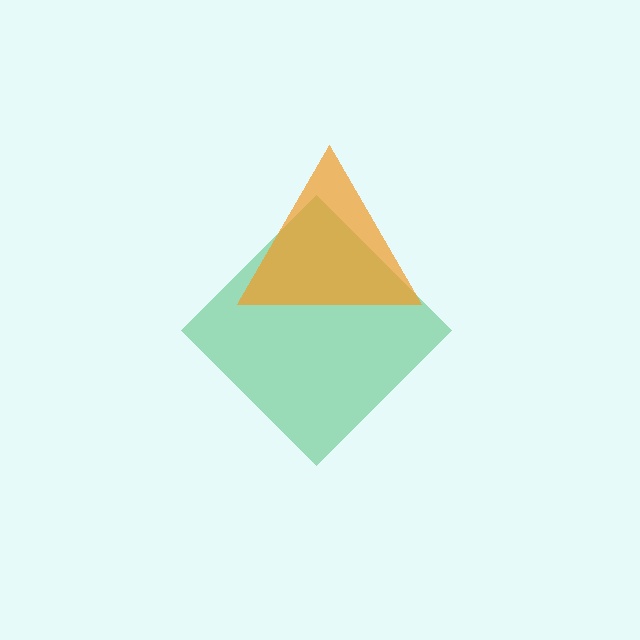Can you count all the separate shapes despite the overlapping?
Yes, there are 2 separate shapes.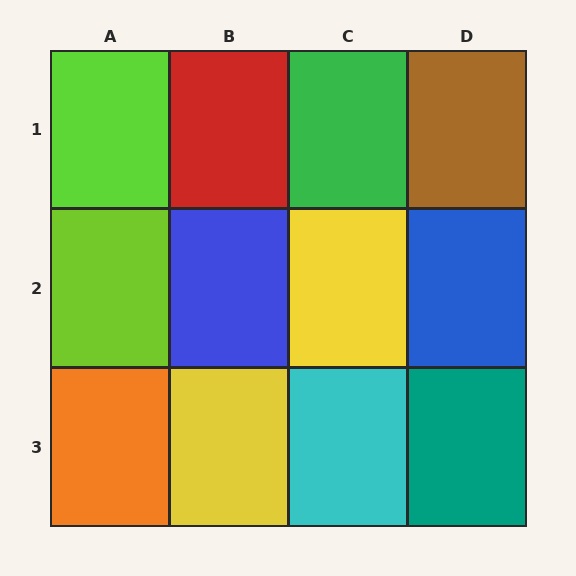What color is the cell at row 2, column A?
Lime.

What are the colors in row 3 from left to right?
Orange, yellow, cyan, teal.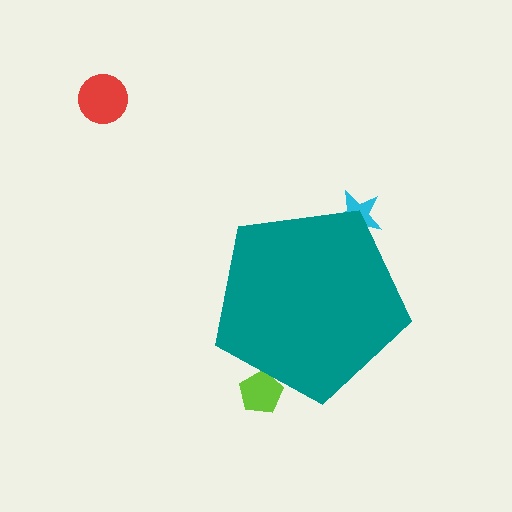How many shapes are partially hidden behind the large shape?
2 shapes are partially hidden.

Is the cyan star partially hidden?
Yes, the cyan star is partially hidden behind the teal pentagon.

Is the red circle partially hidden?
No, the red circle is fully visible.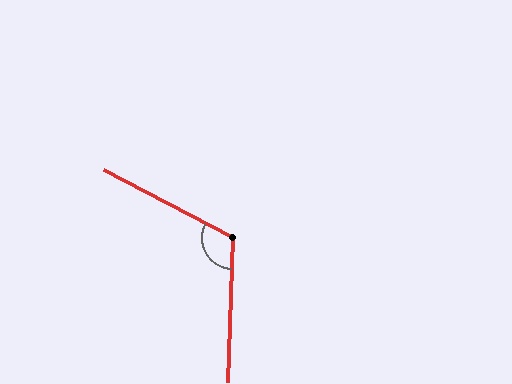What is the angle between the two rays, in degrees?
Approximately 116 degrees.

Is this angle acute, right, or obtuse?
It is obtuse.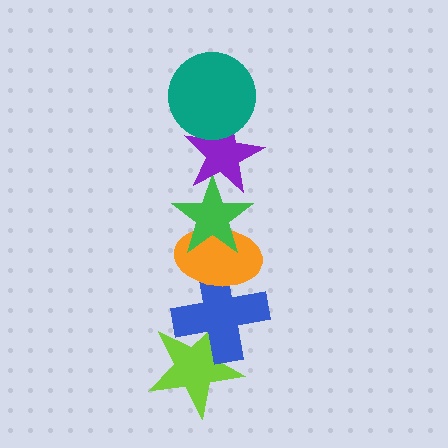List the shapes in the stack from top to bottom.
From top to bottom: the teal circle, the purple star, the green star, the orange ellipse, the blue cross, the lime star.